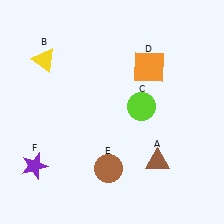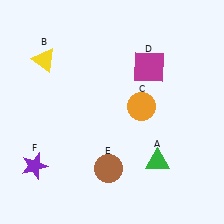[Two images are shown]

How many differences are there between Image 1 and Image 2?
There are 3 differences between the two images.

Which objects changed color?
A changed from brown to green. C changed from lime to orange. D changed from orange to magenta.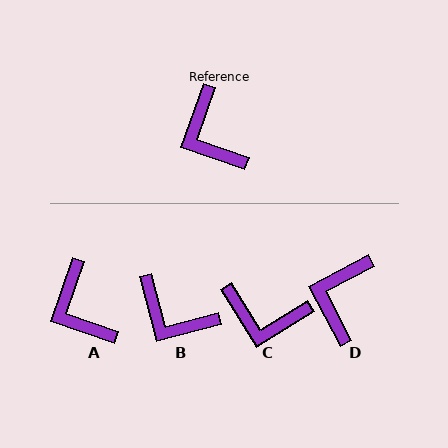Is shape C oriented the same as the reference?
No, it is off by about 51 degrees.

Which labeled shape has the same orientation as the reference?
A.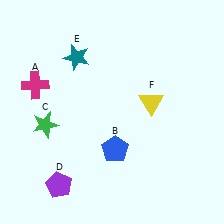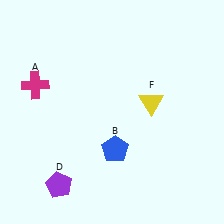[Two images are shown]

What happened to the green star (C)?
The green star (C) was removed in Image 2. It was in the bottom-left area of Image 1.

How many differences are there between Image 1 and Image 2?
There are 2 differences between the two images.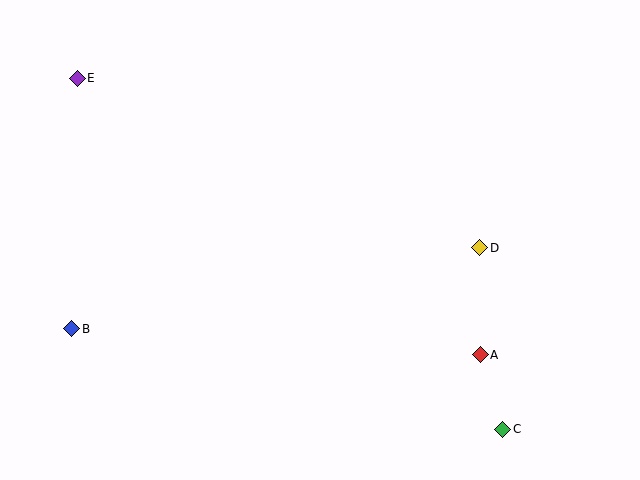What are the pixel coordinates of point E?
Point E is at (77, 78).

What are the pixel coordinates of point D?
Point D is at (480, 248).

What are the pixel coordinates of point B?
Point B is at (72, 329).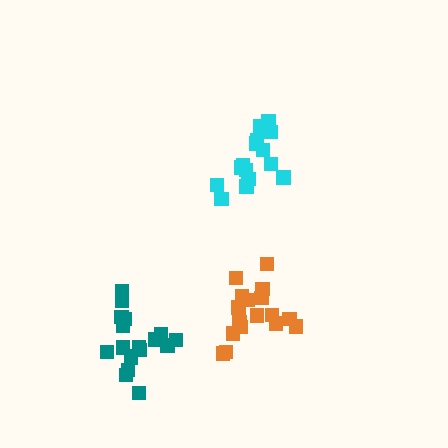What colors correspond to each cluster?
The clusters are colored: orange, cyan, teal.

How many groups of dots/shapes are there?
There are 3 groups.